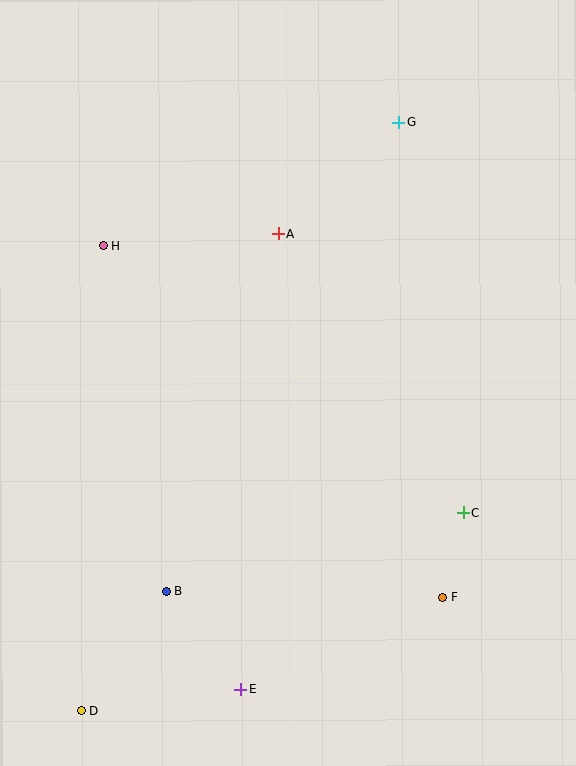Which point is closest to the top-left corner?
Point H is closest to the top-left corner.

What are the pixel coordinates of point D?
Point D is at (81, 711).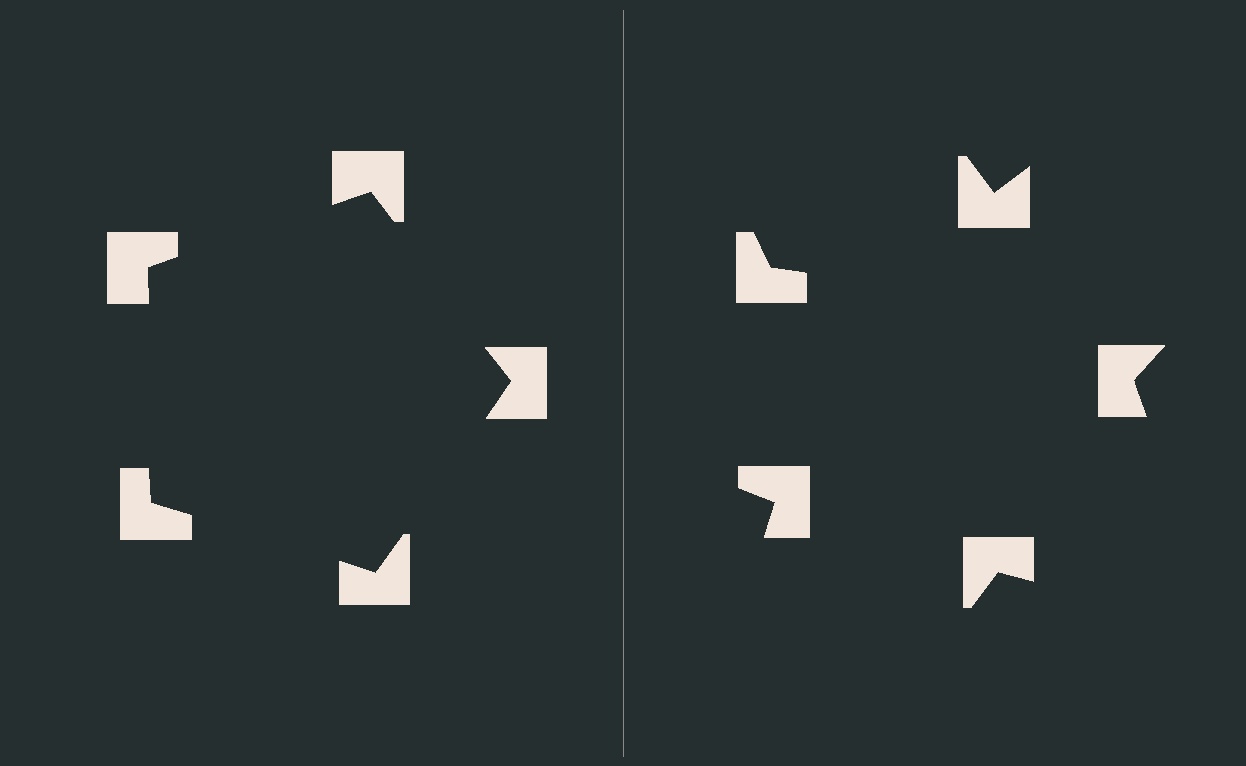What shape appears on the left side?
An illusory pentagon.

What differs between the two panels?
The notched squares are positioned identically on both sides; only the wedge orientations differ. On the left they align to a pentagon; on the right they are misaligned.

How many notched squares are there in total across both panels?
10 — 5 on each side.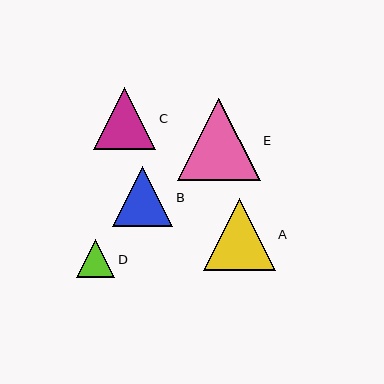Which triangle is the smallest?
Triangle D is the smallest with a size of approximately 38 pixels.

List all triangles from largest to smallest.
From largest to smallest: E, A, C, B, D.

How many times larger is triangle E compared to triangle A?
Triangle E is approximately 1.1 times the size of triangle A.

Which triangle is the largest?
Triangle E is the largest with a size of approximately 82 pixels.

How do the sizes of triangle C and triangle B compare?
Triangle C and triangle B are approximately the same size.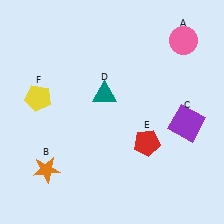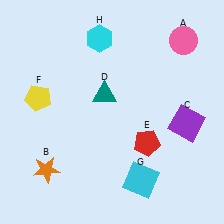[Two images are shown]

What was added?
A cyan square (G), a cyan hexagon (H) were added in Image 2.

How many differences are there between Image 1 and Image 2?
There are 2 differences between the two images.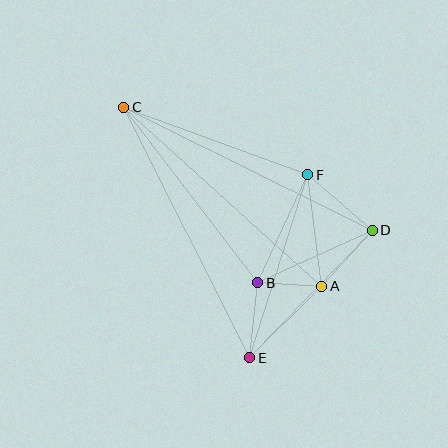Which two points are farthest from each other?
Points C and E are farthest from each other.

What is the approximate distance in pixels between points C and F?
The distance between C and F is approximately 196 pixels.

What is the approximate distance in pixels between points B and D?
The distance between B and D is approximately 126 pixels.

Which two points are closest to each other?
Points A and B are closest to each other.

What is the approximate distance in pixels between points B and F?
The distance between B and F is approximately 119 pixels.